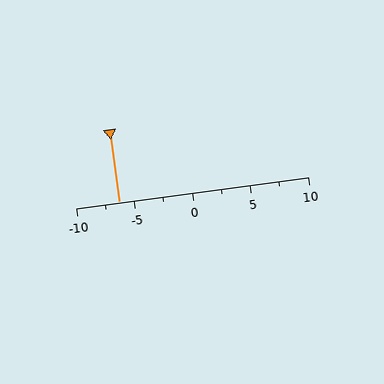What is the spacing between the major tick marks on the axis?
The major ticks are spaced 5 apart.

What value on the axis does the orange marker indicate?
The marker indicates approximately -6.2.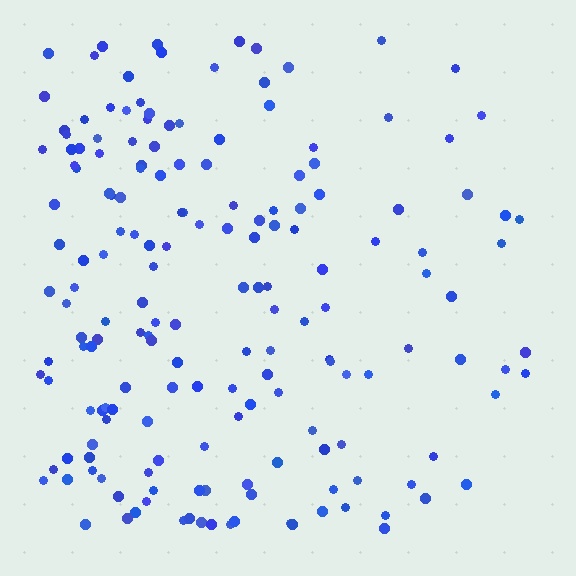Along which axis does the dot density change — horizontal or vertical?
Horizontal.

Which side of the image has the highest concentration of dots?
The left.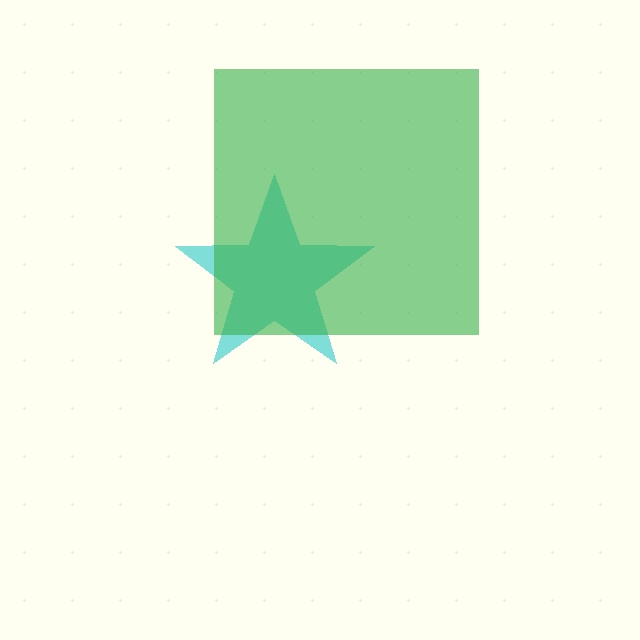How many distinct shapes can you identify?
There are 2 distinct shapes: a cyan star, a green square.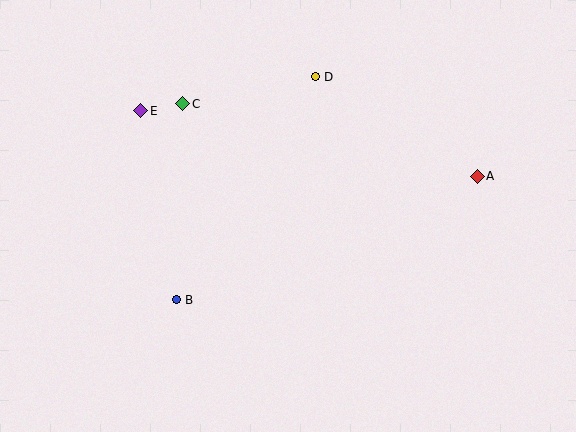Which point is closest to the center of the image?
Point B at (176, 300) is closest to the center.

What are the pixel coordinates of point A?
Point A is at (477, 176).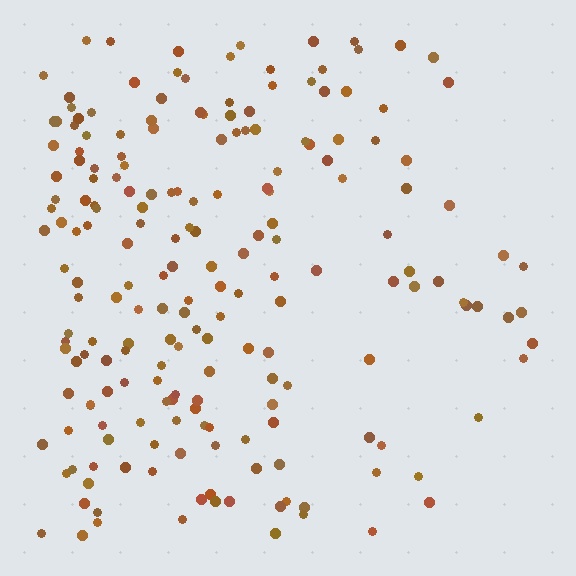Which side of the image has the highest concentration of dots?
The left.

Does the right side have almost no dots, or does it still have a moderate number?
Still a moderate number, just noticeably fewer than the left.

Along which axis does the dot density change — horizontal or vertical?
Horizontal.